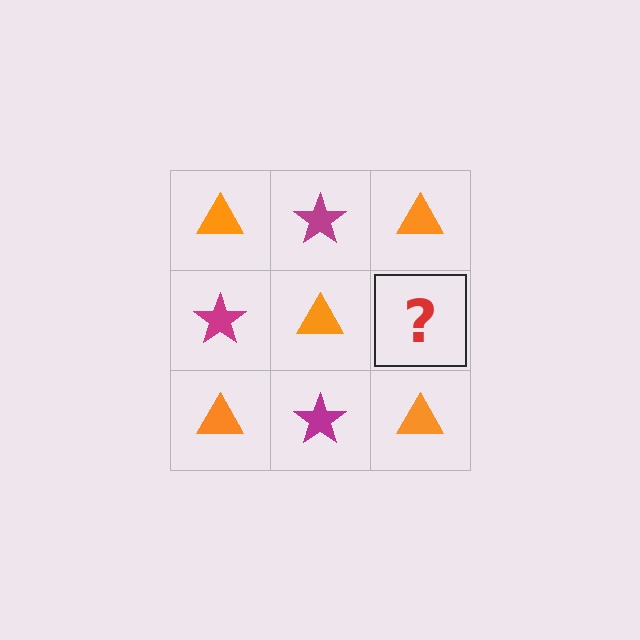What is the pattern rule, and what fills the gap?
The rule is that it alternates orange triangle and magenta star in a checkerboard pattern. The gap should be filled with a magenta star.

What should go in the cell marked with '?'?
The missing cell should contain a magenta star.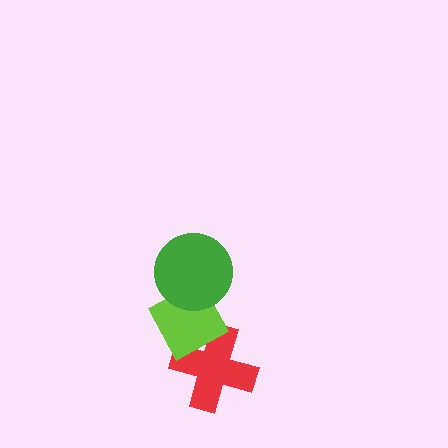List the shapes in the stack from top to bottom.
From top to bottom: the green circle, the lime diamond, the red cross.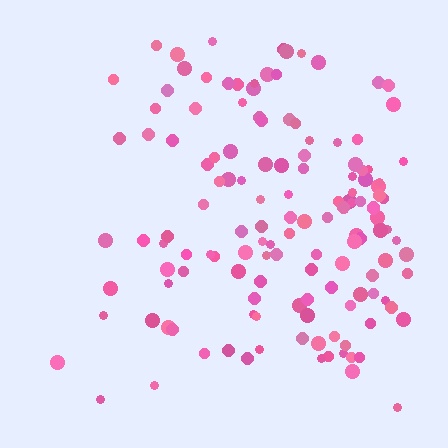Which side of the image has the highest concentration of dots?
The right.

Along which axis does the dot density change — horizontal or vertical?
Horizontal.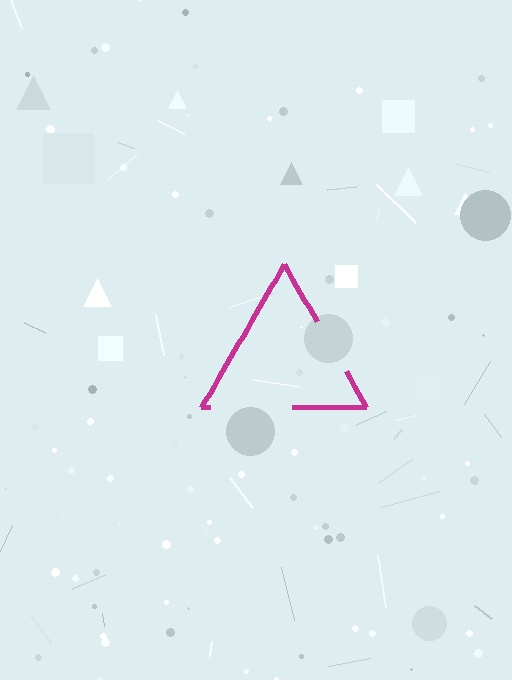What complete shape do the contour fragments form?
The contour fragments form a triangle.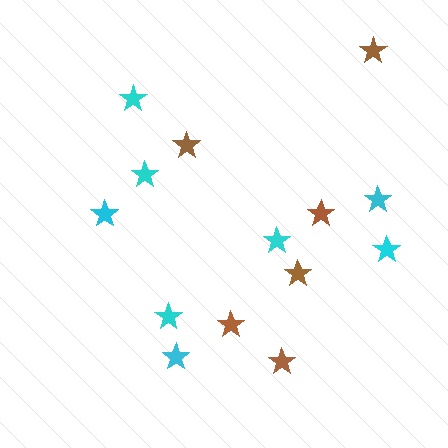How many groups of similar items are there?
There are 2 groups: one group of cyan stars (8) and one group of brown stars (6).